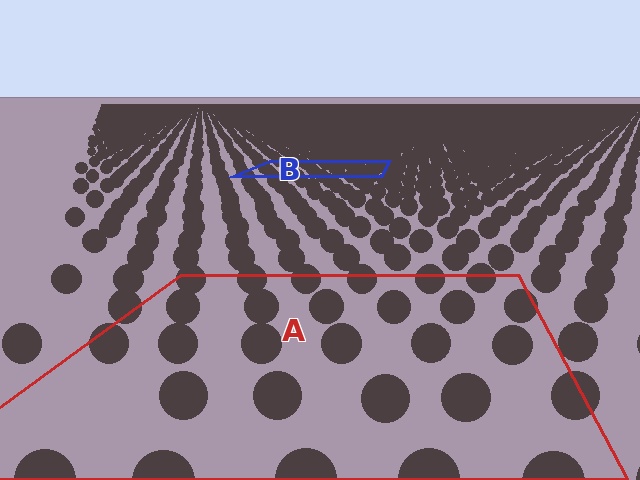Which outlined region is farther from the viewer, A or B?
Region B is farther from the viewer — the texture elements inside it appear smaller and more densely packed.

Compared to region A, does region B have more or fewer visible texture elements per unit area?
Region B has more texture elements per unit area — they are packed more densely because it is farther away.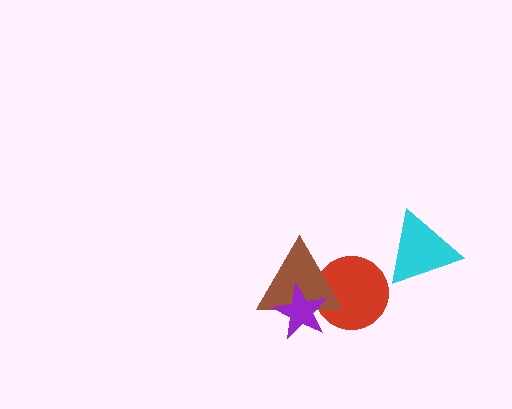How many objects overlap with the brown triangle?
2 objects overlap with the brown triangle.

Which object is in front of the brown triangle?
The purple star is in front of the brown triangle.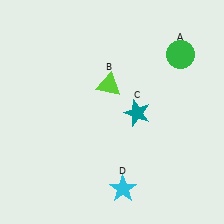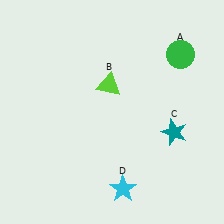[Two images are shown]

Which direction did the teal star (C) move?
The teal star (C) moved right.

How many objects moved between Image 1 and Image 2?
1 object moved between the two images.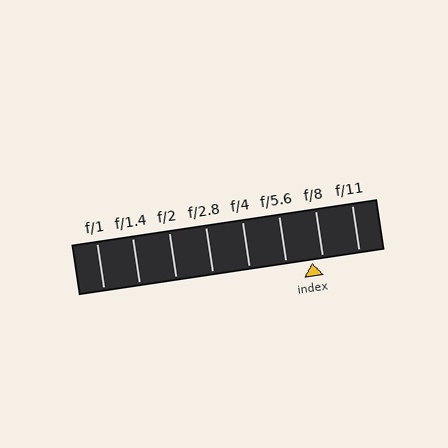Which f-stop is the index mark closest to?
The index mark is closest to f/8.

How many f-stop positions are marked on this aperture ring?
There are 8 f-stop positions marked.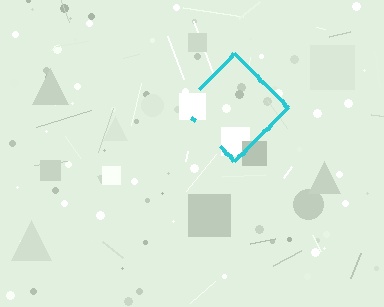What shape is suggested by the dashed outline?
The dashed outline suggests a diamond.